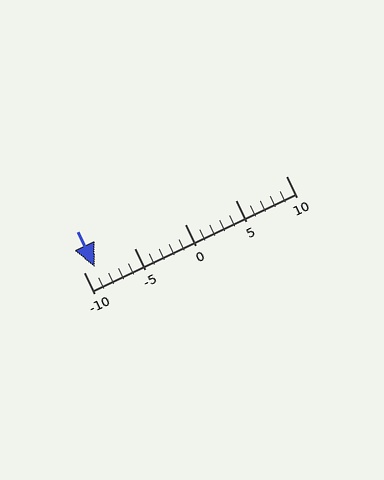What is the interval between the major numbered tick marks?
The major tick marks are spaced 5 units apart.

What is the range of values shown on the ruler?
The ruler shows values from -10 to 10.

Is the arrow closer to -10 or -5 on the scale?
The arrow is closer to -10.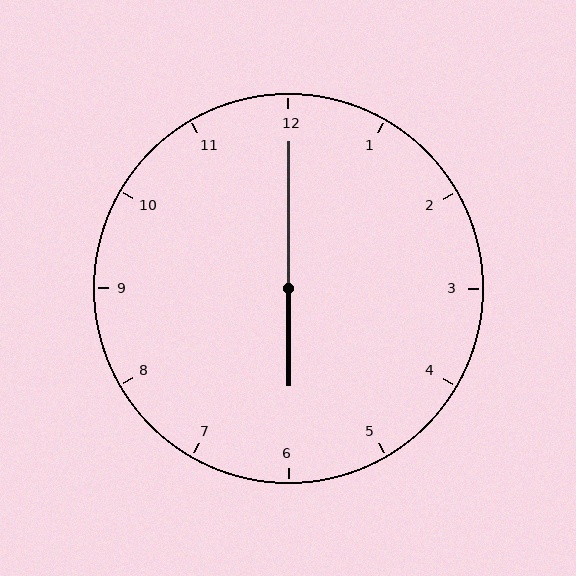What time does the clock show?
6:00.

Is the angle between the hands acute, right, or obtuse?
It is obtuse.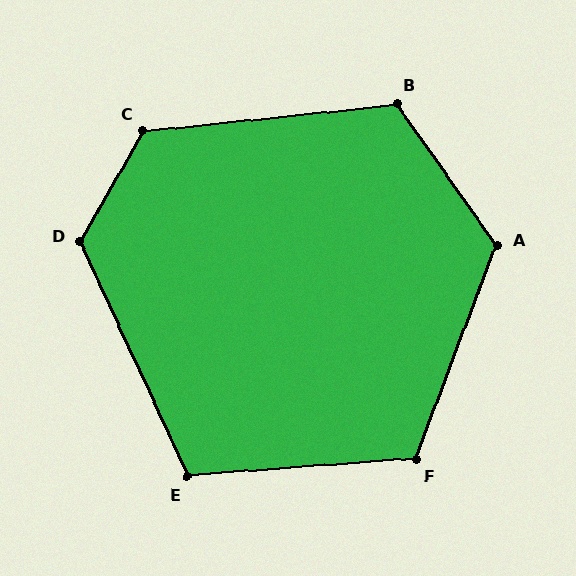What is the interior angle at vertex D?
Approximately 126 degrees (obtuse).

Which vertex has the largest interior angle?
C, at approximately 126 degrees.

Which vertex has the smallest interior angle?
E, at approximately 110 degrees.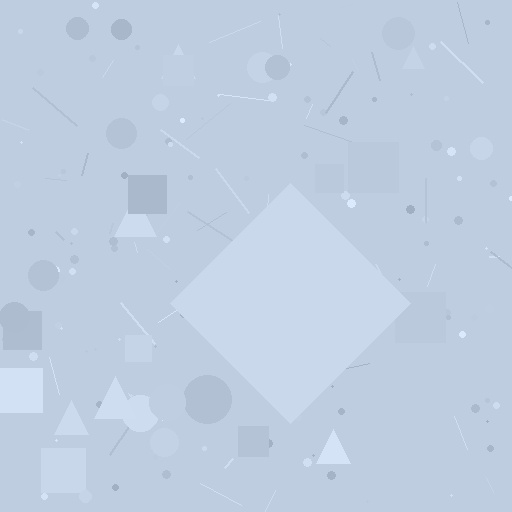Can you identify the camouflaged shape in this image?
The camouflaged shape is a diamond.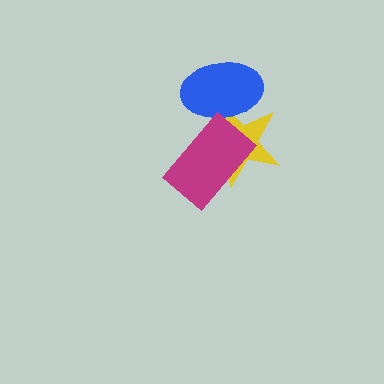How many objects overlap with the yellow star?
2 objects overlap with the yellow star.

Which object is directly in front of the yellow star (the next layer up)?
The blue ellipse is directly in front of the yellow star.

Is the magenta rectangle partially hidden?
No, no other shape covers it.